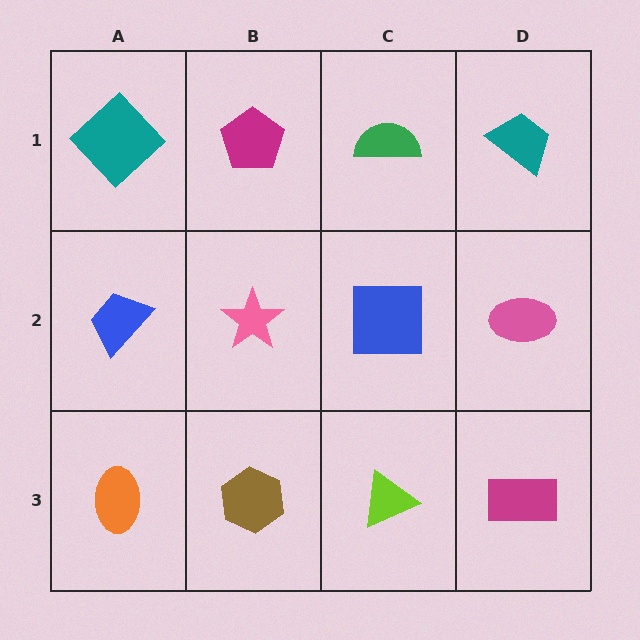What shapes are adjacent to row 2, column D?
A teal trapezoid (row 1, column D), a magenta rectangle (row 3, column D), a blue square (row 2, column C).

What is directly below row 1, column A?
A blue trapezoid.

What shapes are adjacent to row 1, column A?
A blue trapezoid (row 2, column A), a magenta pentagon (row 1, column B).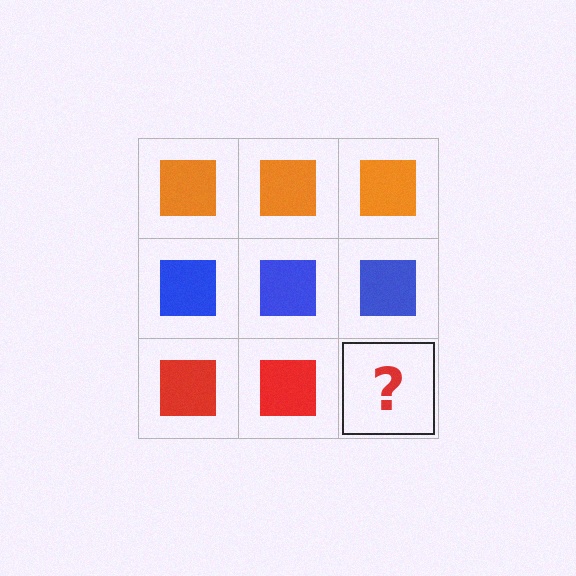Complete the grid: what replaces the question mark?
The question mark should be replaced with a red square.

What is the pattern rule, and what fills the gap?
The rule is that each row has a consistent color. The gap should be filled with a red square.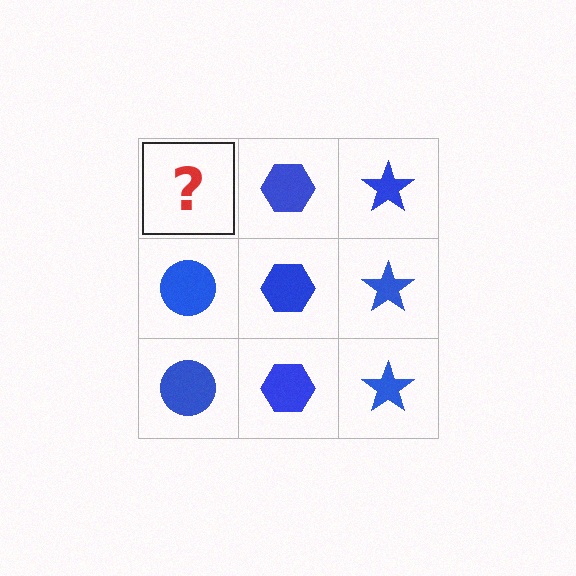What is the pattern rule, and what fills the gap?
The rule is that each column has a consistent shape. The gap should be filled with a blue circle.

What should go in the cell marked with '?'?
The missing cell should contain a blue circle.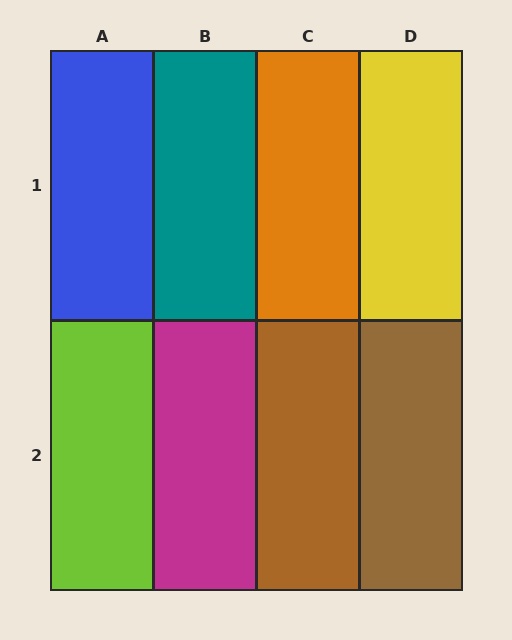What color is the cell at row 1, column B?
Teal.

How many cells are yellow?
1 cell is yellow.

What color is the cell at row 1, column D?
Yellow.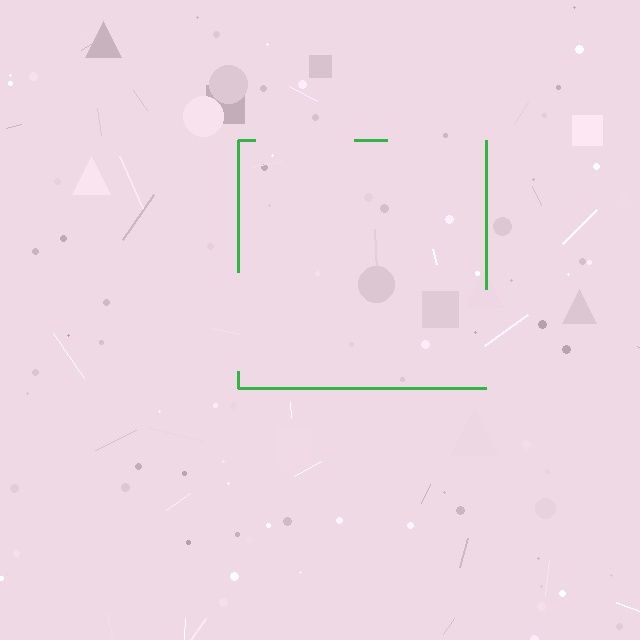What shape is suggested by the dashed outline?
The dashed outline suggests a square.